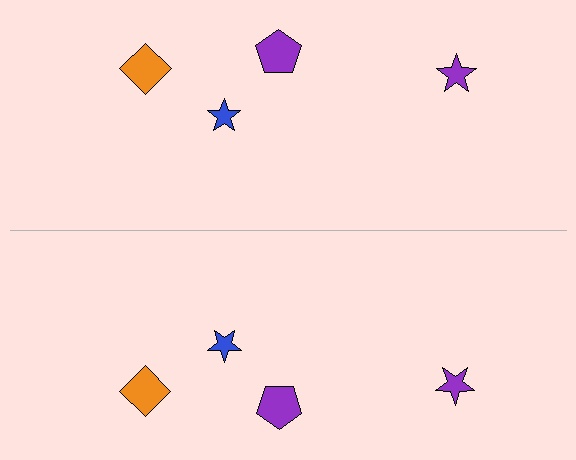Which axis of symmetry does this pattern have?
The pattern has a horizontal axis of symmetry running through the center of the image.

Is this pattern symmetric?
Yes, this pattern has bilateral (reflection) symmetry.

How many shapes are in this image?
There are 8 shapes in this image.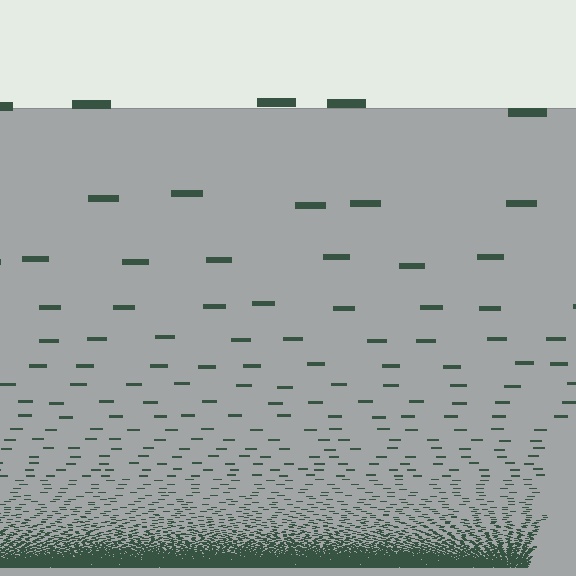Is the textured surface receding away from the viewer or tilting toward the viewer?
The surface appears to tilt toward the viewer. Texture elements get larger and sparser toward the top.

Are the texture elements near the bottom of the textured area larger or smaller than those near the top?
Smaller. The gradient is inverted — elements near the bottom are smaller and denser.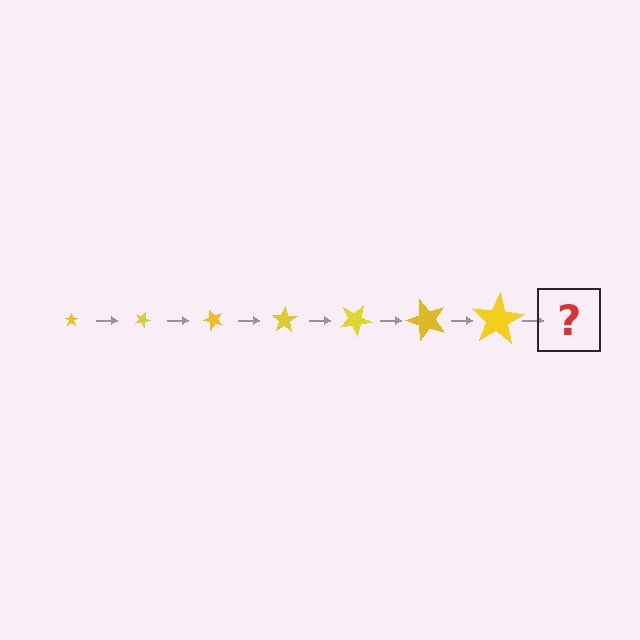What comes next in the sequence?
The next element should be a star, larger than the previous one and rotated 175 degrees from the start.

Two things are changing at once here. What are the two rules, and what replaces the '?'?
The two rules are that the star grows larger each step and it rotates 25 degrees each step. The '?' should be a star, larger than the previous one and rotated 175 degrees from the start.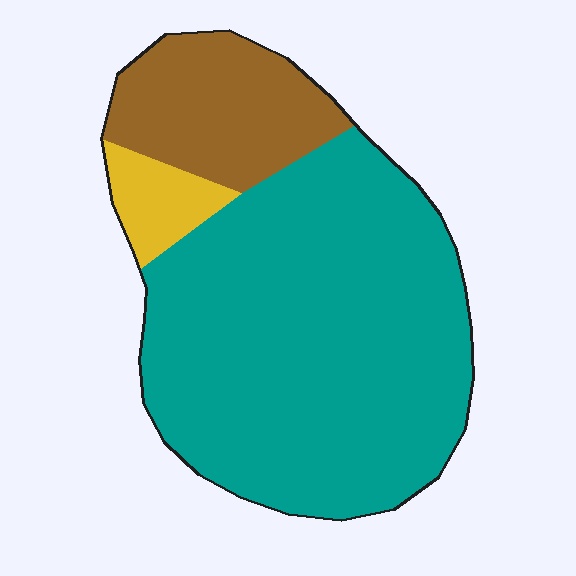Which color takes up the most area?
Teal, at roughly 75%.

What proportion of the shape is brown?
Brown takes up less than a quarter of the shape.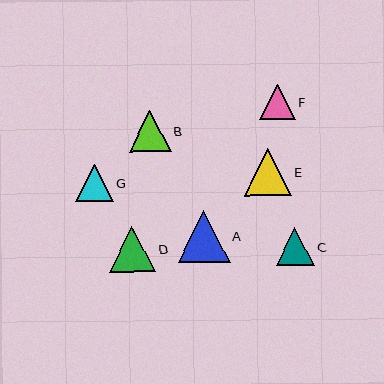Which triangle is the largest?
Triangle A is the largest with a size of approximately 52 pixels.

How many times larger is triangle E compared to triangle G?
Triangle E is approximately 1.3 times the size of triangle G.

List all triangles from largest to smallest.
From largest to smallest: A, E, D, B, C, G, F.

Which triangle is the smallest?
Triangle F is the smallest with a size of approximately 35 pixels.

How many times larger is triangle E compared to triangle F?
Triangle E is approximately 1.3 times the size of triangle F.